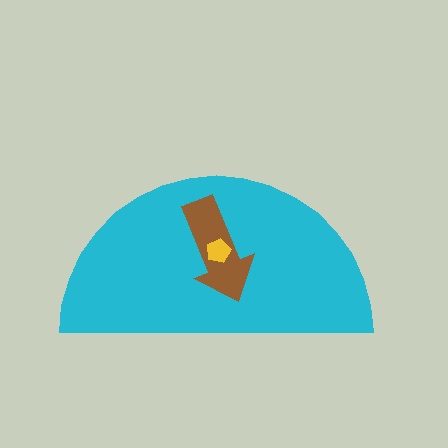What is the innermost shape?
The yellow pentagon.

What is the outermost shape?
The cyan semicircle.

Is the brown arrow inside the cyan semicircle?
Yes.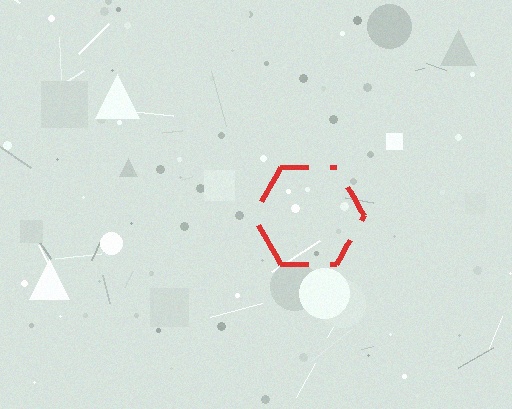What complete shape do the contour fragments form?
The contour fragments form a hexagon.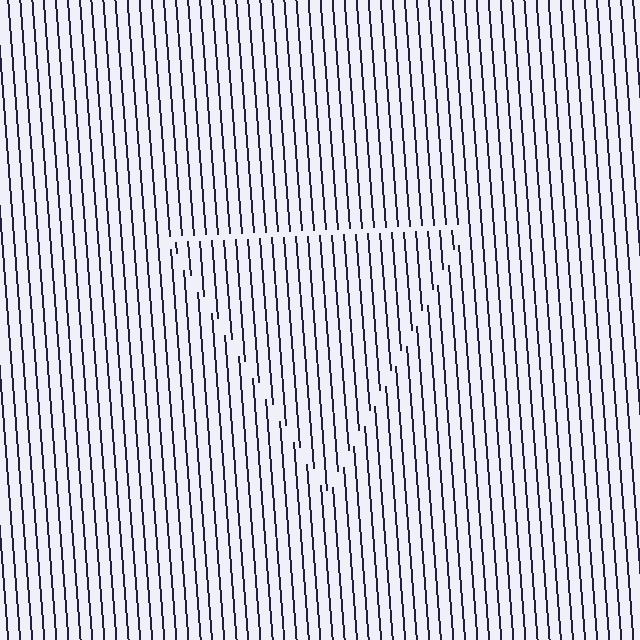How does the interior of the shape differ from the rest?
The interior of the shape contains the same grating, shifted by half a period — the contour is defined by the phase discontinuity where line-ends from the inner and outer gratings abut.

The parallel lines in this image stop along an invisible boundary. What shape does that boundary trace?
An illusory triangle. The interior of the shape contains the same grating, shifted by half a period — the contour is defined by the phase discontinuity where line-ends from the inner and outer gratings abut.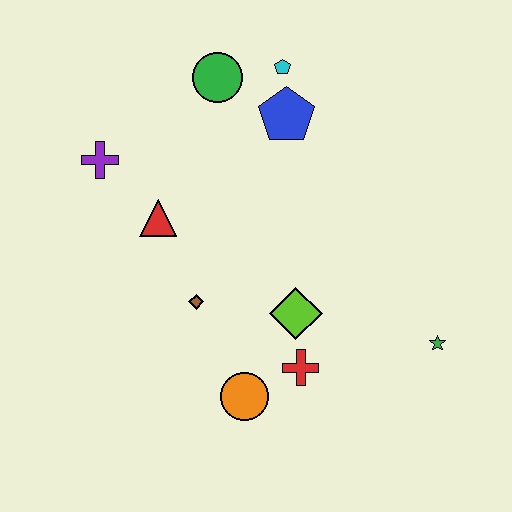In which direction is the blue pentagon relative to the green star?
The blue pentagon is above the green star.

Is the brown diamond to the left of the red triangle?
No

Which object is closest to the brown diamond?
The red triangle is closest to the brown diamond.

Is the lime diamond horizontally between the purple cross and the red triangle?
No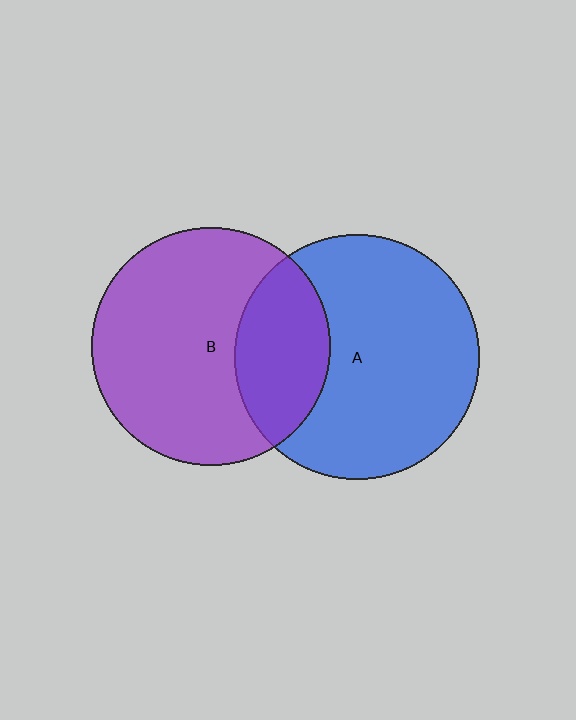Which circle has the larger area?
Circle A (blue).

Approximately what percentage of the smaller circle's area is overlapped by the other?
Approximately 30%.